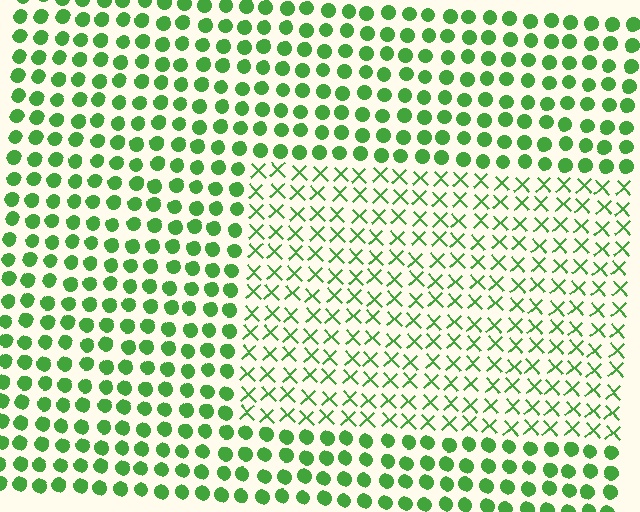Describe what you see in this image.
The image is filled with small green elements arranged in a uniform grid. A rectangle-shaped region contains X marks, while the surrounding area contains circles. The boundary is defined purely by the change in element shape.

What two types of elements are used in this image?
The image uses X marks inside the rectangle region and circles outside it.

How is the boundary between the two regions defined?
The boundary is defined by a change in element shape: X marks inside vs. circles outside. All elements share the same color and spacing.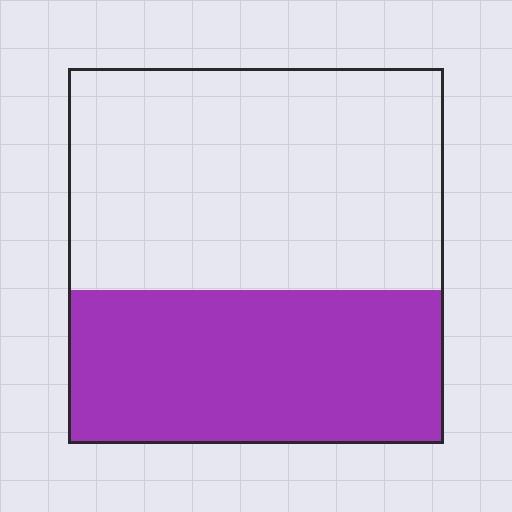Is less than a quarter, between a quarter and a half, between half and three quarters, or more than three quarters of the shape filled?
Between a quarter and a half.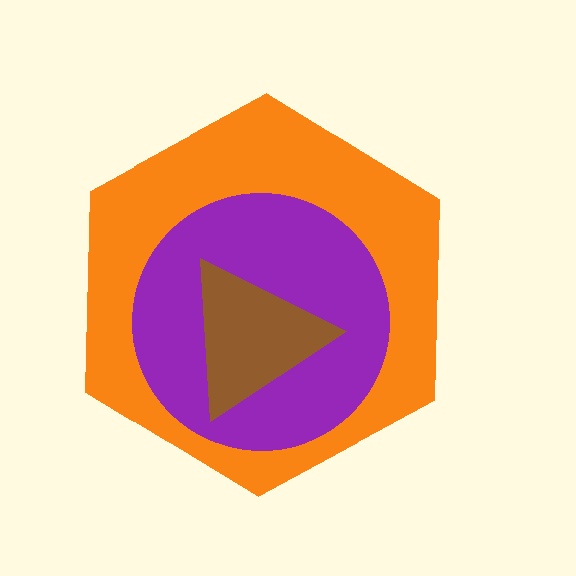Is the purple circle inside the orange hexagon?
Yes.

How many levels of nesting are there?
3.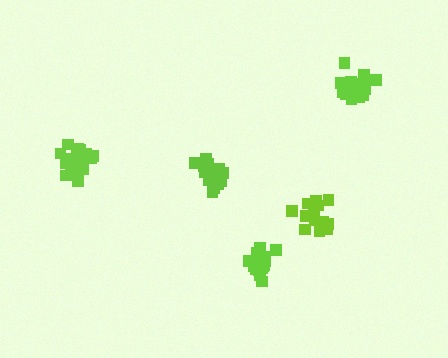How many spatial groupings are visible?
There are 5 spatial groupings.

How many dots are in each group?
Group 1: 16 dots, Group 2: 21 dots, Group 3: 21 dots, Group 4: 19 dots, Group 5: 16 dots (93 total).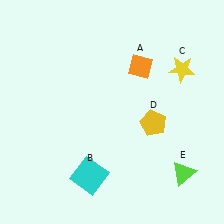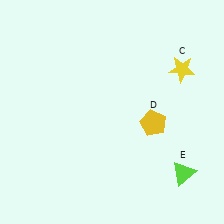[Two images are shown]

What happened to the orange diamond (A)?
The orange diamond (A) was removed in Image 2. It was in the top-right area of Image 1.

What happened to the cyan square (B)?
The cyan square (B) was removed in Image 2. It was in the bottom-left area of Image 1.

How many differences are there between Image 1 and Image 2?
There are 2 differences between the two images.